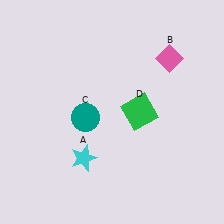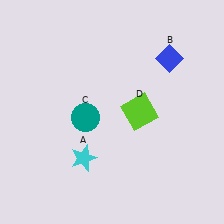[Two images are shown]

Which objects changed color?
B changed from pink to blue. D changed from green to lime.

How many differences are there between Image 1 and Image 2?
There are 2 differences between the two images.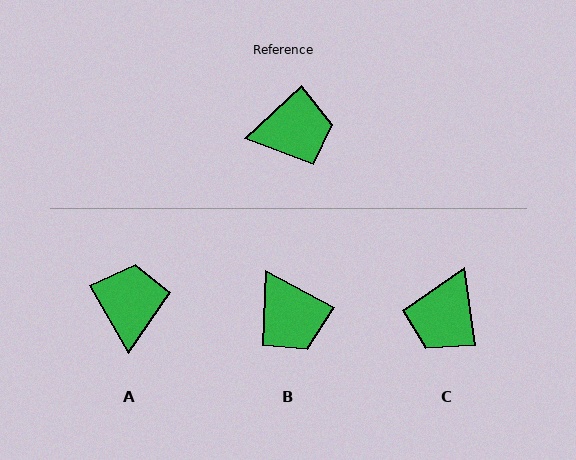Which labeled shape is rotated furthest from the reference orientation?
C, about 125 degrees away.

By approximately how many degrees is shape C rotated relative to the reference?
Approximately 125 degrees clockwise.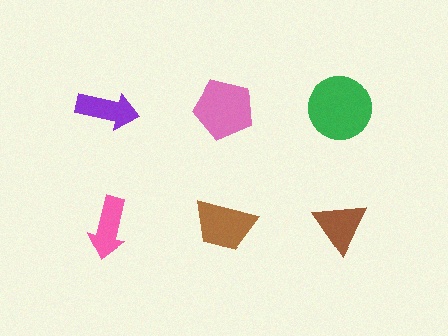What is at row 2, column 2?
A brown trapezoid.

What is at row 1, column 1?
A purple arrow.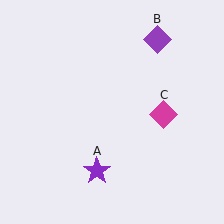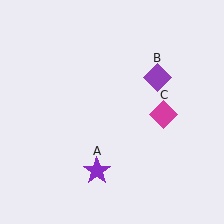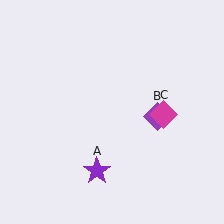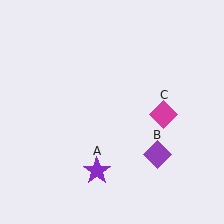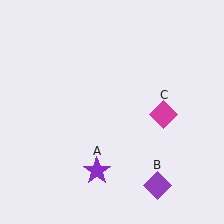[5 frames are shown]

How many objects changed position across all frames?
1 object changed position: purple diamond (object B).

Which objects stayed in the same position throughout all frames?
Purple star (object A) and magenta diamond (object C) remained stationary.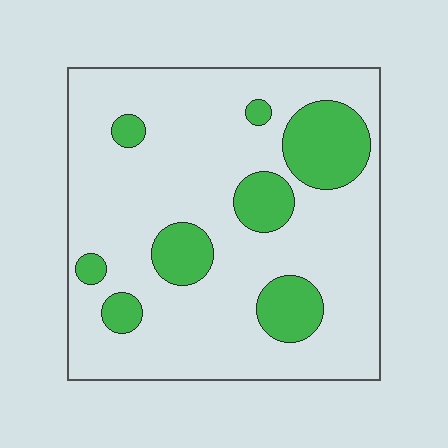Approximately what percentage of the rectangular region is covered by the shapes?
Approximately 20%.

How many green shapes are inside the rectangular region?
8.